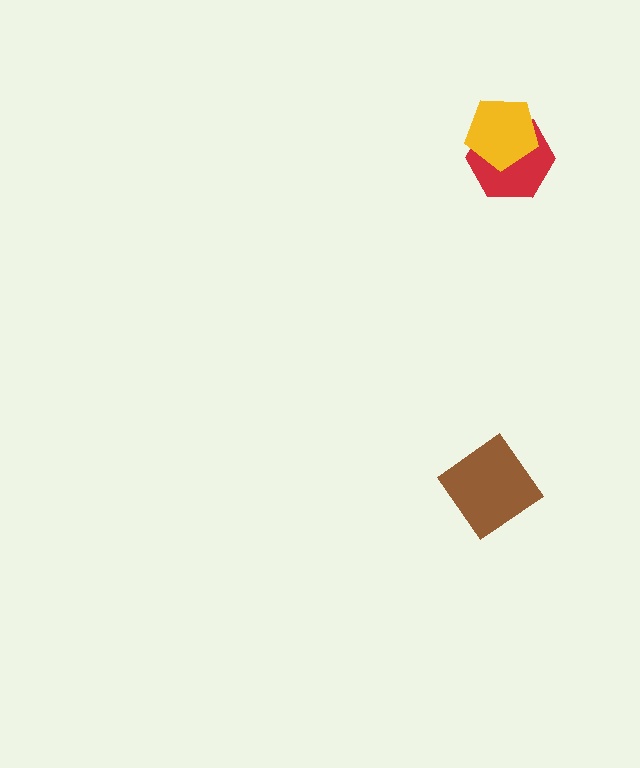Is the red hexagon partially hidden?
Yes, it is partially covered by another shape.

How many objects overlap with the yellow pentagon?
1 object overlaps with the yellow pentagon.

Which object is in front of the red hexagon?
The yellow pentagon is in front of the red hexagon.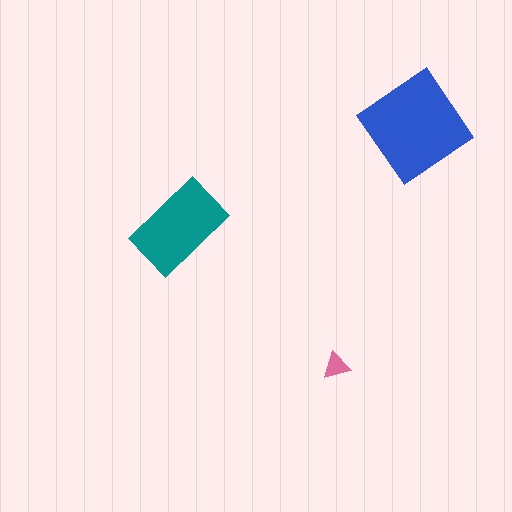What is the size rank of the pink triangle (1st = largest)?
3rd.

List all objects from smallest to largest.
The pink triangle, the teal rectangle, the blue diamond.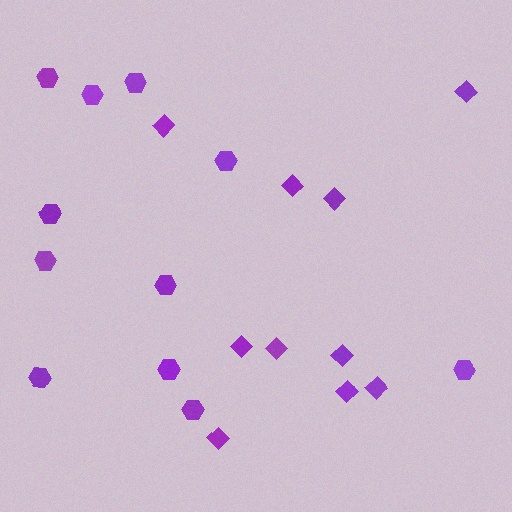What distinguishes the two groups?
There are 2 groups: one group of diamonds (10) and one group of hexagons (11).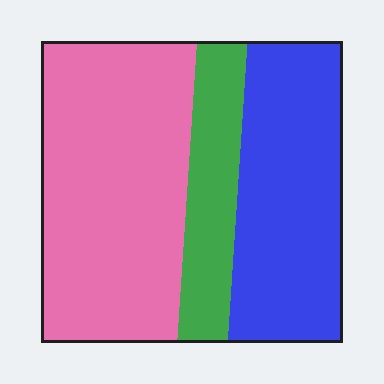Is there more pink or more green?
Pink.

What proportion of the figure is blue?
Blue covers roughly 35% of the figure.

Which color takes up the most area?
Pink, at roughly 50%.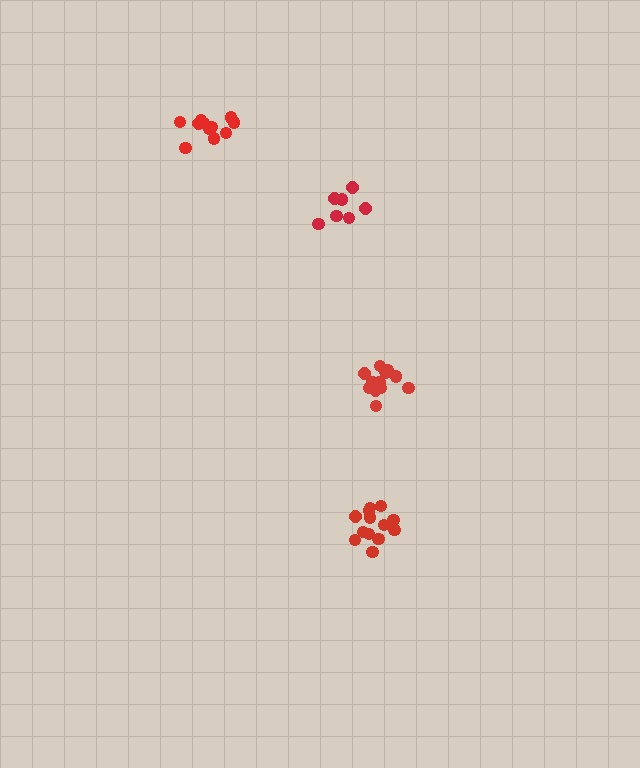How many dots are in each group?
Group 1: 7 dots, Group 2: 11 dots, Group 3: 13 dots, Group 4: 13 dots (44 total).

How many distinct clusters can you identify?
There are 4 distinct clusters.